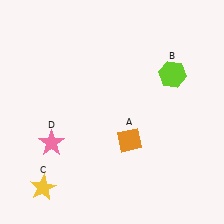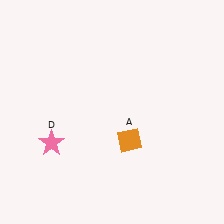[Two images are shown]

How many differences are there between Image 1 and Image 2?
There are 2 differences between the two images.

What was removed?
The lime hexagon (B), the yellow star (C) were removed in Image 2.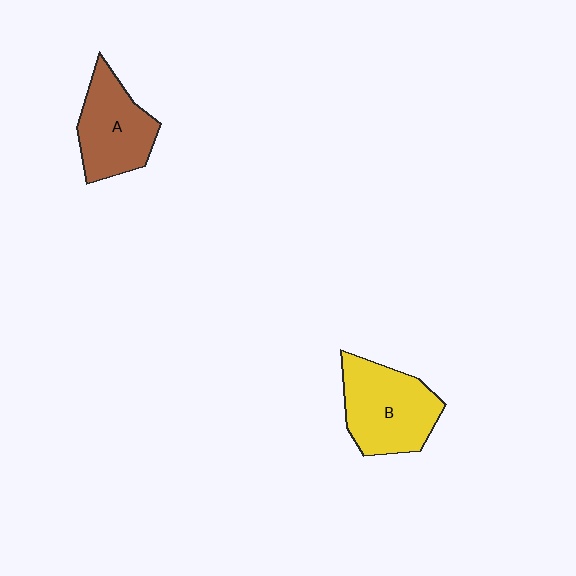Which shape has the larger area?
Shape B (yellow).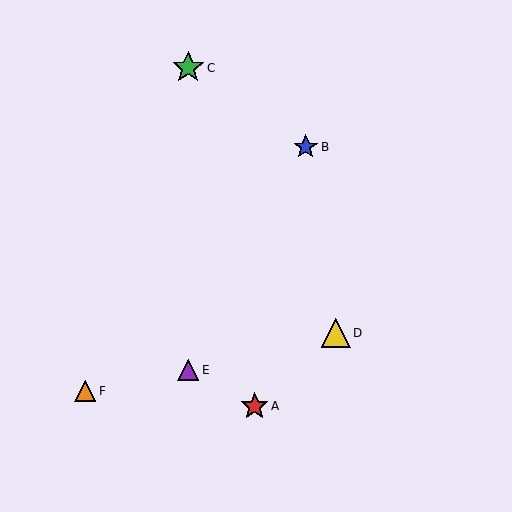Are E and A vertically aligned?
No, E is at x≈188 and A is at x≈255.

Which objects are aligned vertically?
Objects C, E are aligned vertically.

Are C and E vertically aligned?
Yes, both are at x≈188.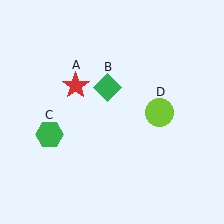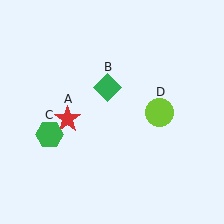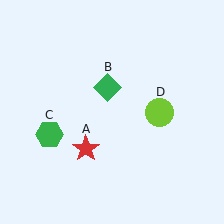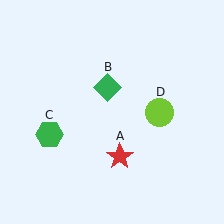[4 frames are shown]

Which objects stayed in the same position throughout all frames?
Green diamond (object B) and green hexagon (object C) and lime circle (object D) remained stationary.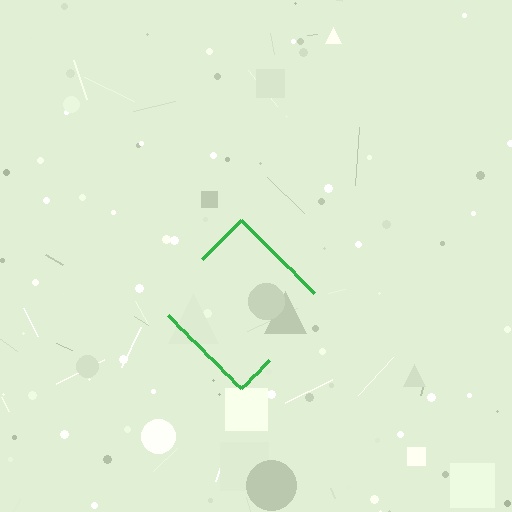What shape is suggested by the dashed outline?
The dashed outline suggests a diamond.